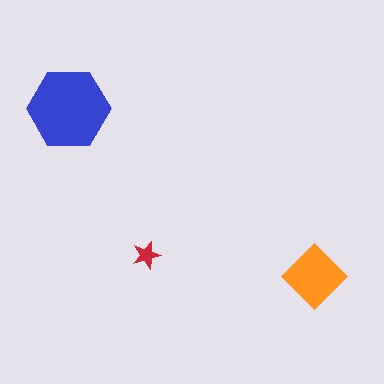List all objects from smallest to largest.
The red star, the orange diamond, the blue hexagon.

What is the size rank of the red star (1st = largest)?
3rd.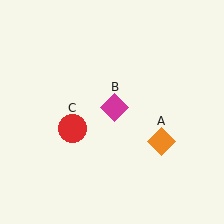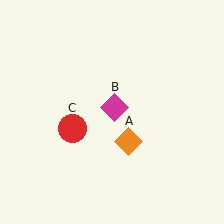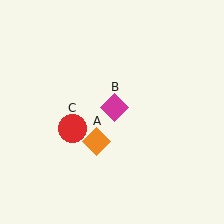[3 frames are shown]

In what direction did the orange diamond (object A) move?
The orange diamond (object A) moved left.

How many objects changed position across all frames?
1 object changed position: orange diamond (object A).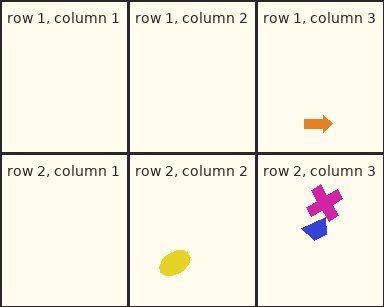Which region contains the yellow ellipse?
The row 2, column 2 region.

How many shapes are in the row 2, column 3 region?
2.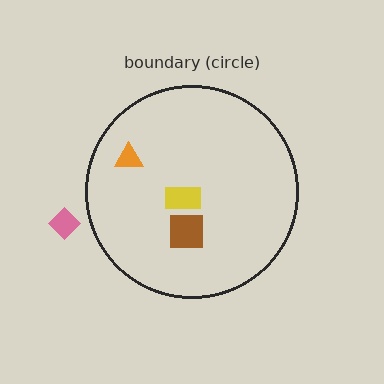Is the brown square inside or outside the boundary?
Inside.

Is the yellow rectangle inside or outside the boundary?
Inside.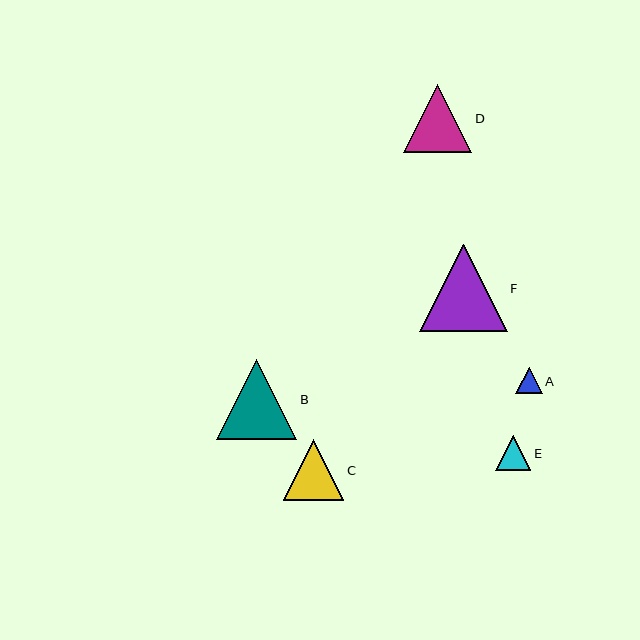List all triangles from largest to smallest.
From largest to smallest: F, B, D, C, E, A.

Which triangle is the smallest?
Triangle A is the smallest with a size of approximately 26 pixels.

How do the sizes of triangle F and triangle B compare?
Triangle F and triangle B are approximately the same size.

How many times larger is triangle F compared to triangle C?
Triangle F is approximately 1.4 times the size of triangle C.